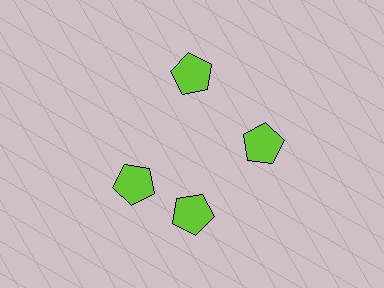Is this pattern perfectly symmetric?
No. The 4 lime pentagons are arranged in a ring, but one element near the 9 o'clock position is rotated out of alignment along the ring, breaking the 4-fold rotational symmetry.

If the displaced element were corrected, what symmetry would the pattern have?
It would have 4-fold rotational symmetry — the pattern would map onto itself every 90 degrees.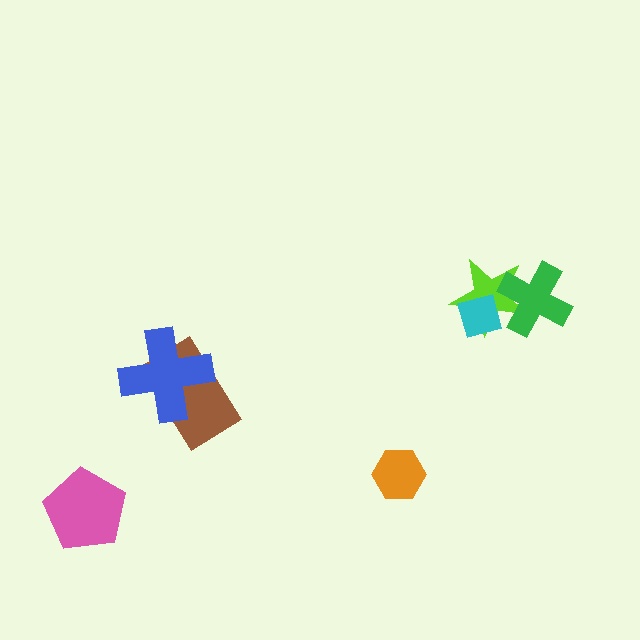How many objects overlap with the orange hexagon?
0 objects overlap with the orange hexagon.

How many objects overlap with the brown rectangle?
1 object overlaps with the brown rectangle.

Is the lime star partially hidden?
Yes, it is partially covered by another shape.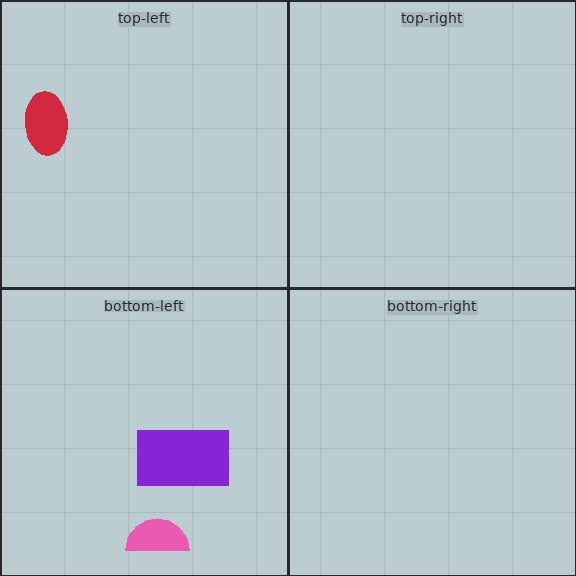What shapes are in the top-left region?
The red ellipse.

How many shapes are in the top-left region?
1.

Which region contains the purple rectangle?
The bottom-left region.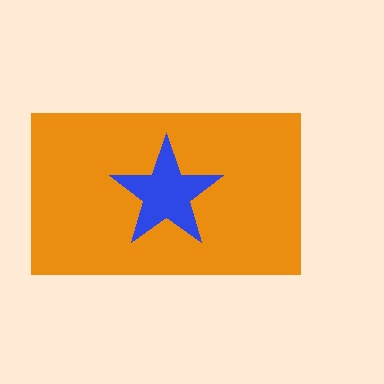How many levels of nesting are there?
2.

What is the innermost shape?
The blue star.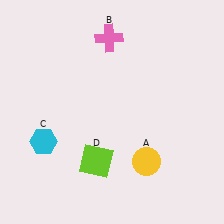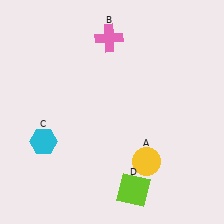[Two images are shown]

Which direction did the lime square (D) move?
The lime square (D) moved right.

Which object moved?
The lime square (D) moved right.